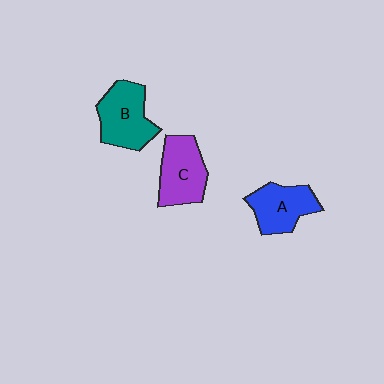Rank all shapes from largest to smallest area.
From largest to smallest: B (teal), C (purple), A (blue).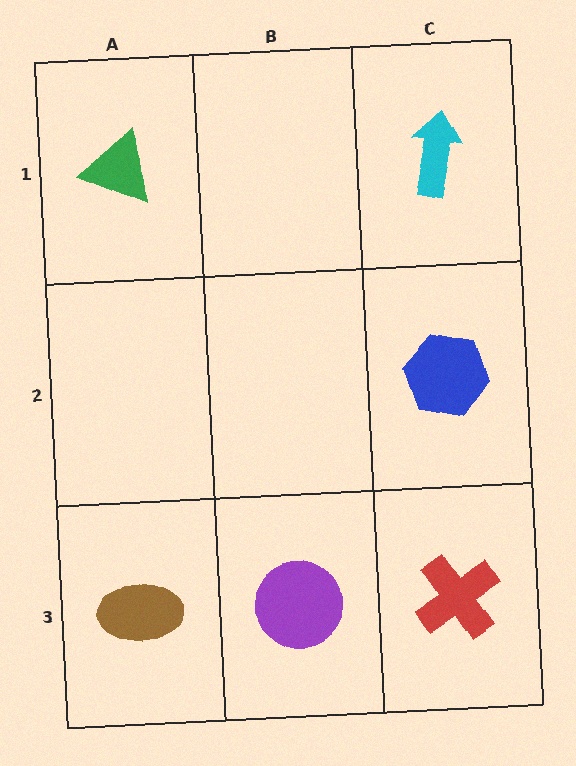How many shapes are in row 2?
1 shape.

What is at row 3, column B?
A purple circle.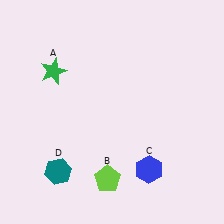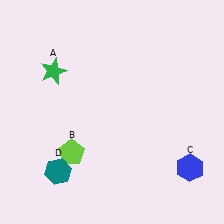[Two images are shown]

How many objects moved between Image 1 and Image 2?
2 objects moved between the two images.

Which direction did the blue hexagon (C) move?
The blue hexagon (C) moved right.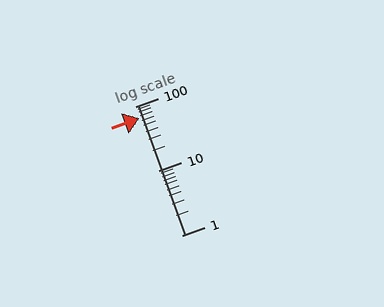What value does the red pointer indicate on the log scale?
The pointer indicates approximately 66.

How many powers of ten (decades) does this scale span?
The scale spans 2 decades, from 1 to 100.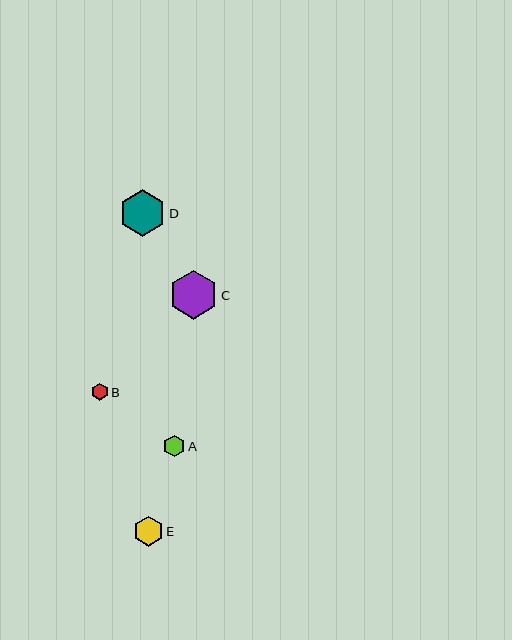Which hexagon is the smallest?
Hexagon B is the smallest with a size of approximately 17 pixels.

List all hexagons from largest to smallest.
From largest to smallest: C, D, E, A, B.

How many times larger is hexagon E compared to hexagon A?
Hexagon E is approximately 1.4 times the size of hexagon A.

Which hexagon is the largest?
Hexagon C is the largest with a size of approximately 49 pixels.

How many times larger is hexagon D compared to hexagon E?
Hexagon D is approximately 1.5 times the size of hexagon E.